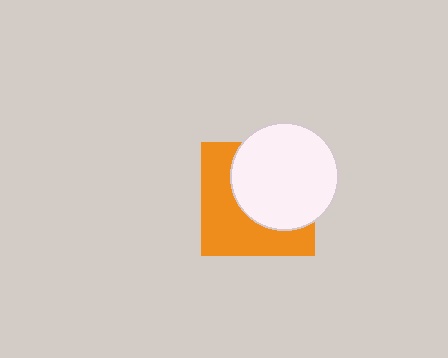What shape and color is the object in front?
The object in front is a white circle.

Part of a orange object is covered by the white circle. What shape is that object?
It is a square.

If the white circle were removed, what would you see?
You would see the complete orange square.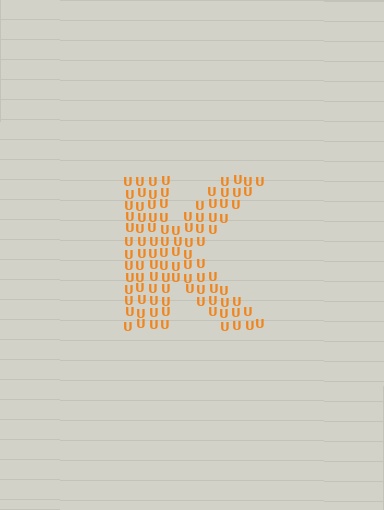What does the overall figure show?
The overall figure shows the letter K.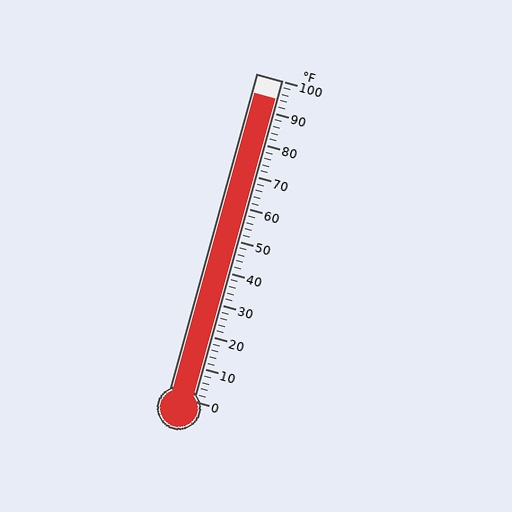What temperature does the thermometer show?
The thermometer shows approximately 94°F.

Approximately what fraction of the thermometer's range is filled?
The thermometer is filled to approximately 95% of its range.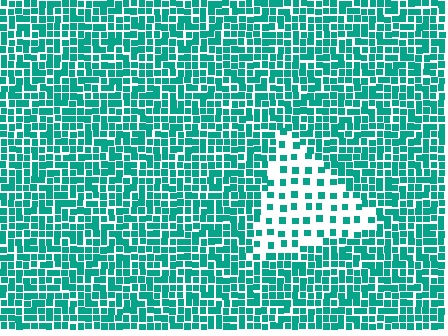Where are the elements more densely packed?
The elements are more densely packed outside the triangle boundary.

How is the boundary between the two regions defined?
The boundary is defined by a change in element density (approximately 2.7x ratio). All elements are the same color, size, and shape.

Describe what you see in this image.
The image contains small teal elements arranged at two different densities. A triangle-shaped region is visible where the elements are less densely packed than the surrounding area.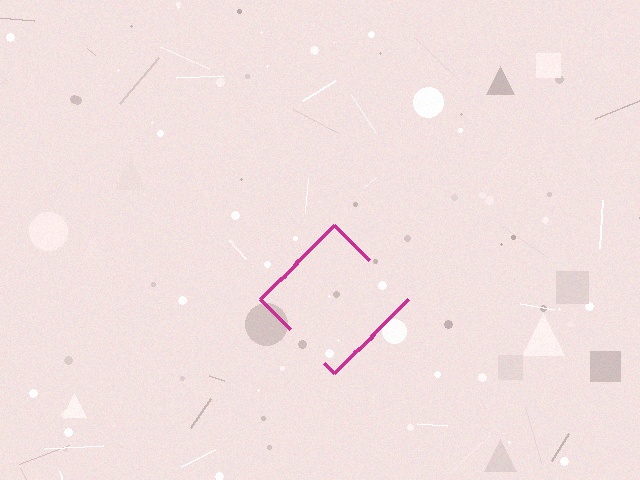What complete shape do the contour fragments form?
The contour fragments form a diamond.